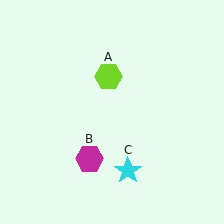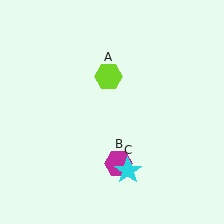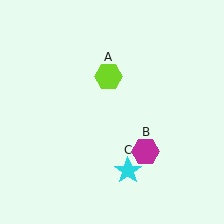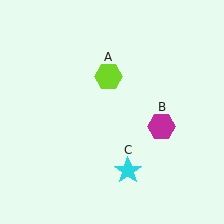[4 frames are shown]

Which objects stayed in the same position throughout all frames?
Lime hexagon (object A) and cyan star (object C) remained stationary.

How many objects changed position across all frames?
1 object changed position: magenta hexagon (object B).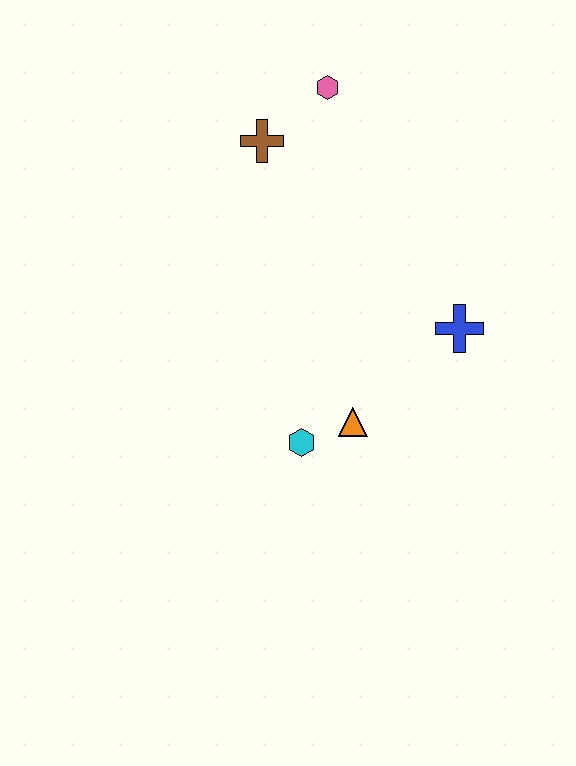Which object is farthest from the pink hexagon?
The cyan hexagon is farthest from the pink hexagon.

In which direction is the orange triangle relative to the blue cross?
The orange triangle is to the left of the blue cross.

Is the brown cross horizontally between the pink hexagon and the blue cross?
No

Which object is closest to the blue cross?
The orange triangle is closest to the blue cross.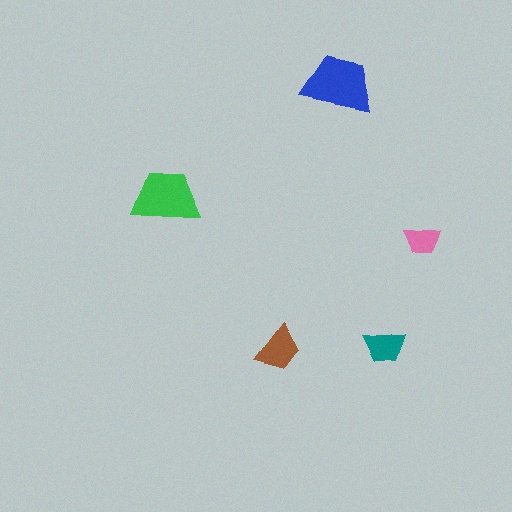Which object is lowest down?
The brown trapezoid is bottommost.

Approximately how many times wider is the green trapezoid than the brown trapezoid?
About 1.5 times wider.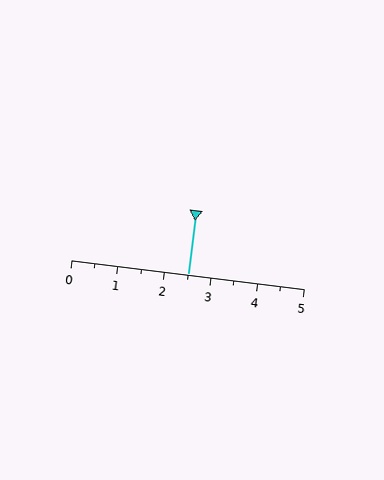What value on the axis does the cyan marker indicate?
The marker indicates approximately 2.5.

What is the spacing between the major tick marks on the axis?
The major ticks are spaced 1 apart.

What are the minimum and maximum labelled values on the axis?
The axis runs from 0 to 5.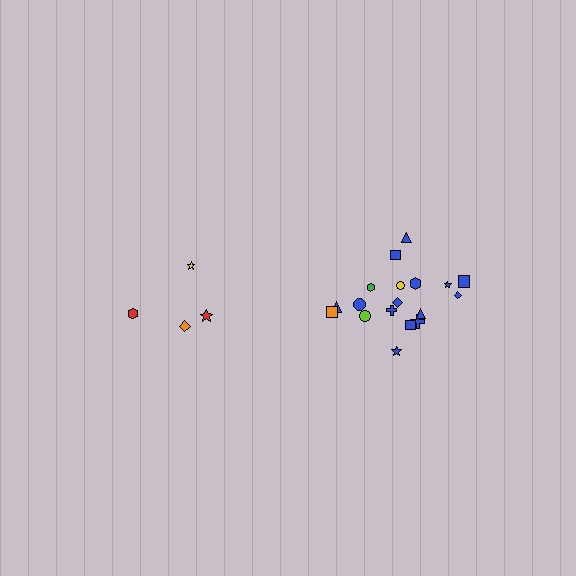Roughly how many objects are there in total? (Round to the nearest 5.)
Roughly 20 objects in total.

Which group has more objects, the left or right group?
The right group.